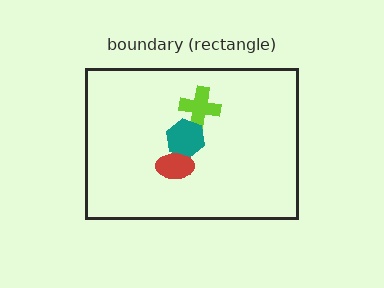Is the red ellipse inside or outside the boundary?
Inside.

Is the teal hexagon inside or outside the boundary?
Inside.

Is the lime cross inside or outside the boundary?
Inside.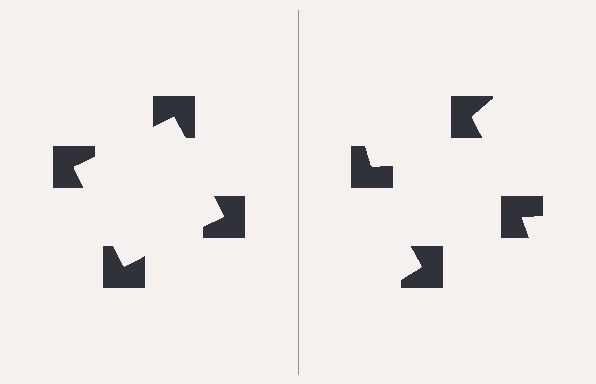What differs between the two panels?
The notched squares are positioned identically on both sides; only the wedge orientations differ. On the left they align to a square; on the right they are misaligned.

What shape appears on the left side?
An illusory square.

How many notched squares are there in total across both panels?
8 — 4 on each side.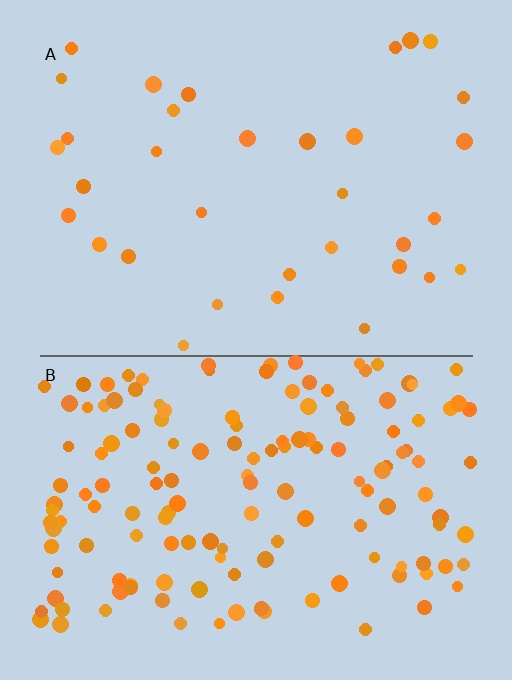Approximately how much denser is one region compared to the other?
Approximately 4.4× — region B over region A.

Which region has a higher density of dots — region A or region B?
B (the bottom).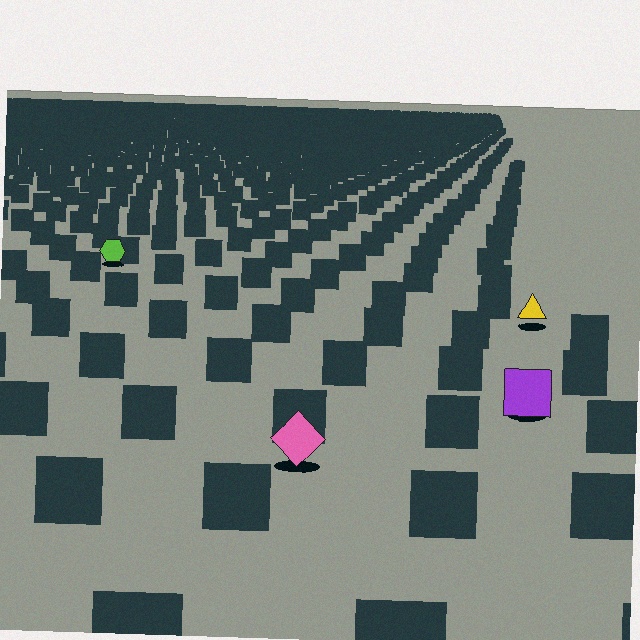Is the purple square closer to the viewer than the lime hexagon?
Yes. The purple square is closer — you can tell from the texture gradient: the ground texture is coarser near it.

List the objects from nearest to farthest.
From nearest to farthest: the pink diamond, the purple square, the yellow triangle, the lime hexagon.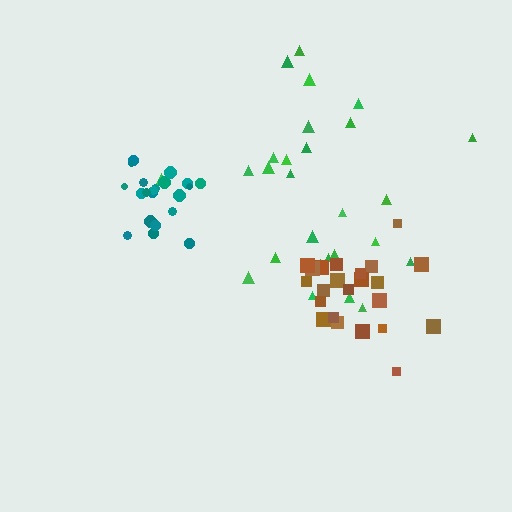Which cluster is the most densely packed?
Teal.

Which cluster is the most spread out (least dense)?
Green.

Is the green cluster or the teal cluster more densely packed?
Teal.